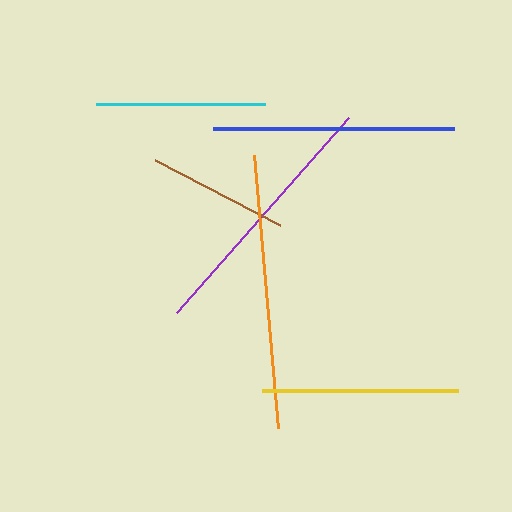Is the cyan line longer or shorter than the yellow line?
The yellow line is longer than the cyan line.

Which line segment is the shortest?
The brown line is the shortest at approximately 141 pixels.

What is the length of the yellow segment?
The yellow segment is approximately 196 pixels long.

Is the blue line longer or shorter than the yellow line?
The blue line is longer than the yellow line.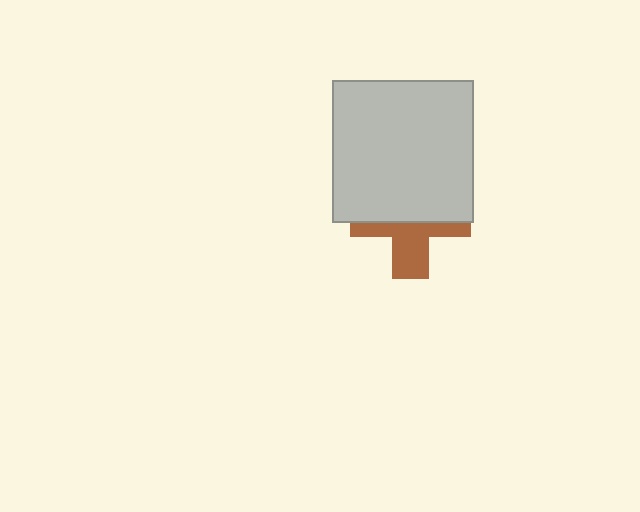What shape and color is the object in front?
The object in front is a light gray square.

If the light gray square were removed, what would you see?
You would see the complete brown cross.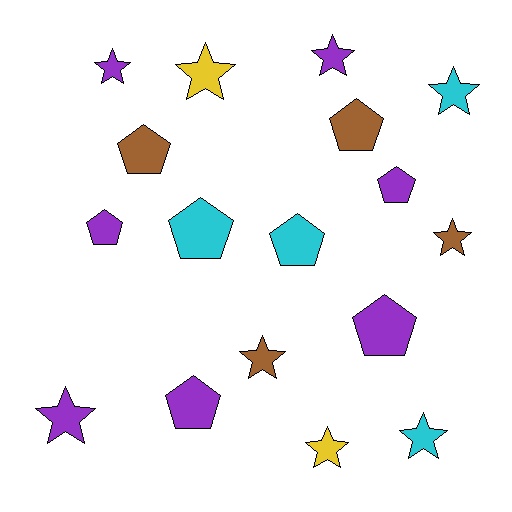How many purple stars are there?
There are 3 purple stars.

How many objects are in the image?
There are 17 objects.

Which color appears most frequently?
Purple, with 7 objects.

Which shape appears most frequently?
Star, with 9 objects.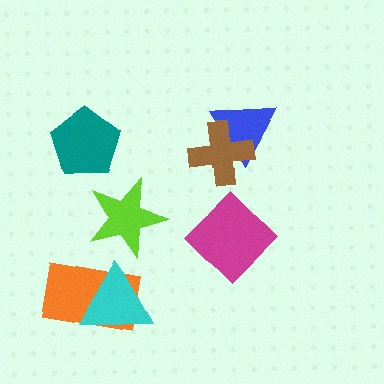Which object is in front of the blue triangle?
The brown cross is in front of the blue triangle.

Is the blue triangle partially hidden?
Yes, it is partially covered by another shape.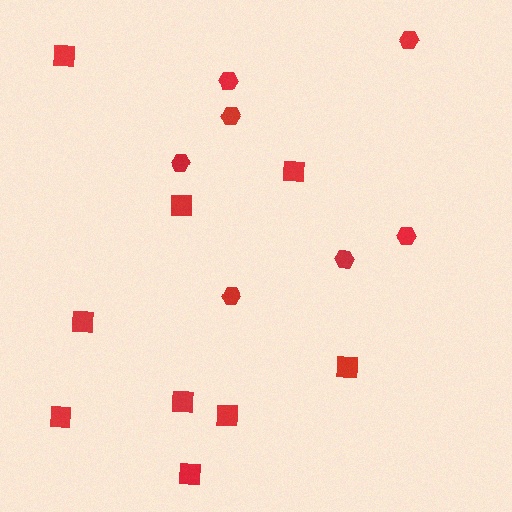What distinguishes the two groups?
There are 2 groups: one group of hexagons (7) and one group of squares (9).